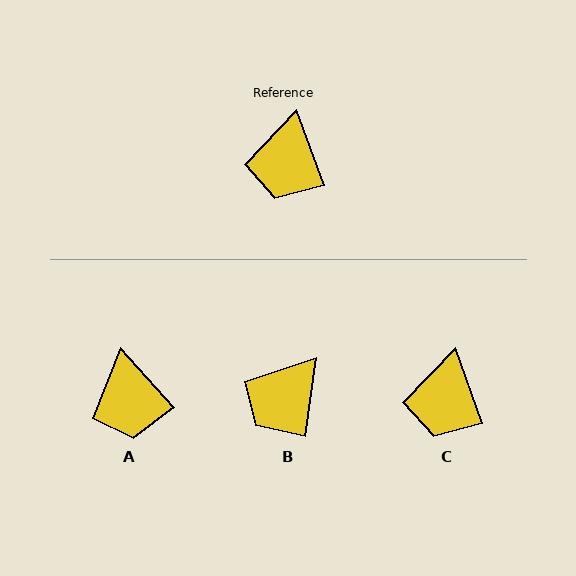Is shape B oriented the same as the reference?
No, it is off by about 28 degrees.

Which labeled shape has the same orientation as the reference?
C.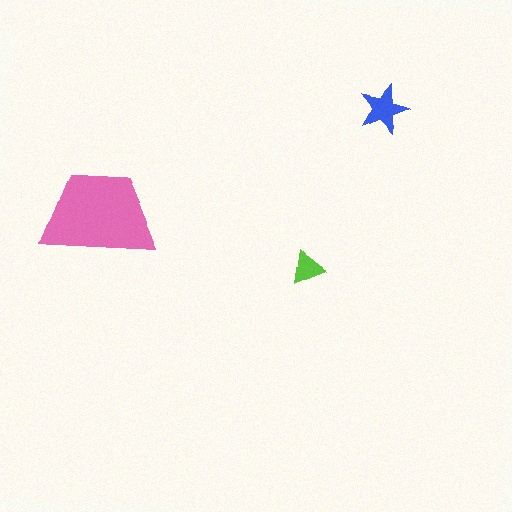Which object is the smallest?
The lime triangle.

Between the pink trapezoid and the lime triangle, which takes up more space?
The pink trapezoid.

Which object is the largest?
The pink trapezoid.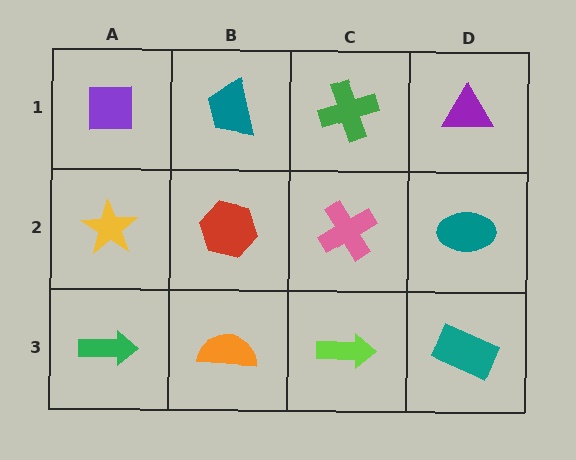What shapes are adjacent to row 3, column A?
A yellow star (row 2, column A), an orange semicircle (row 3, column B).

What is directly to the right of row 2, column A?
A red hexagon.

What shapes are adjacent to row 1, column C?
A pink cross (row 2, column C), a teal trapezoid (row 1, column B), a purple triangle (row 1, column D).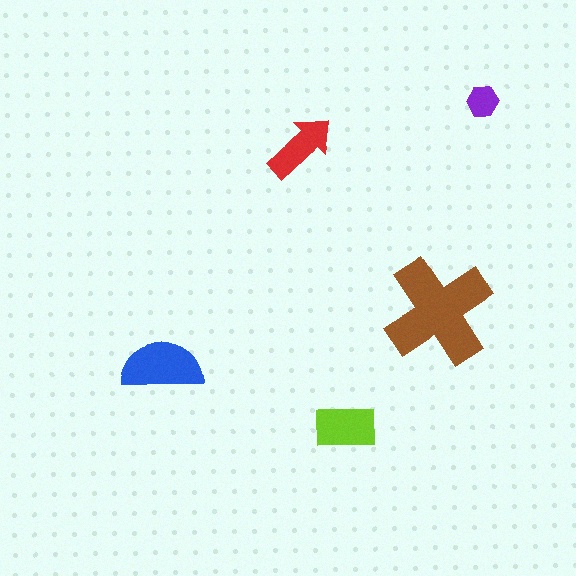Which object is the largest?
The brown cross.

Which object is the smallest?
The purple hexagon.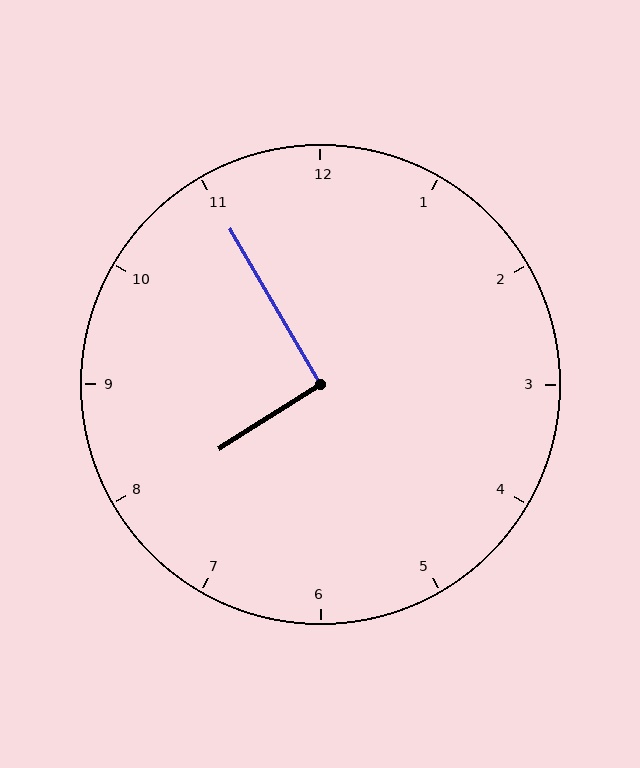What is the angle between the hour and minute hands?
Approximately 92 degrees.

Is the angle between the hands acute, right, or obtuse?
It is right.